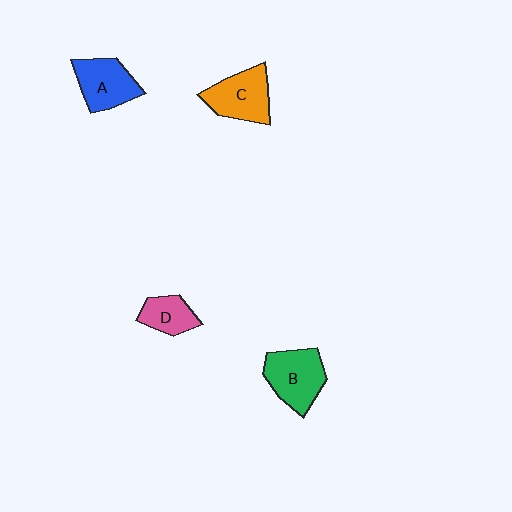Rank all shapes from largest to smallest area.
From largest to smallest: B (green), C (orange), A (blue), D (pink).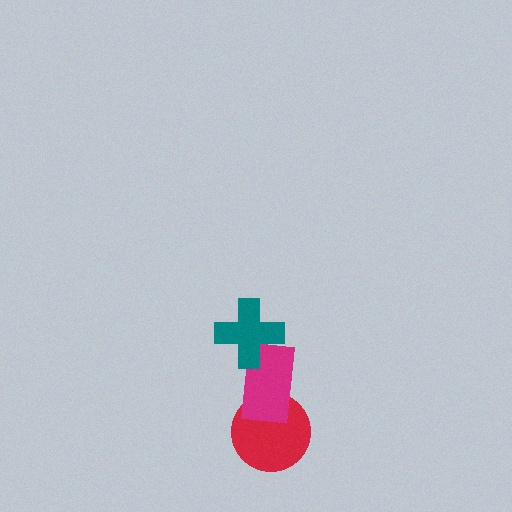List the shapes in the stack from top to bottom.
From top to bottom: the teal cross, the magenta rectangle, the red circle.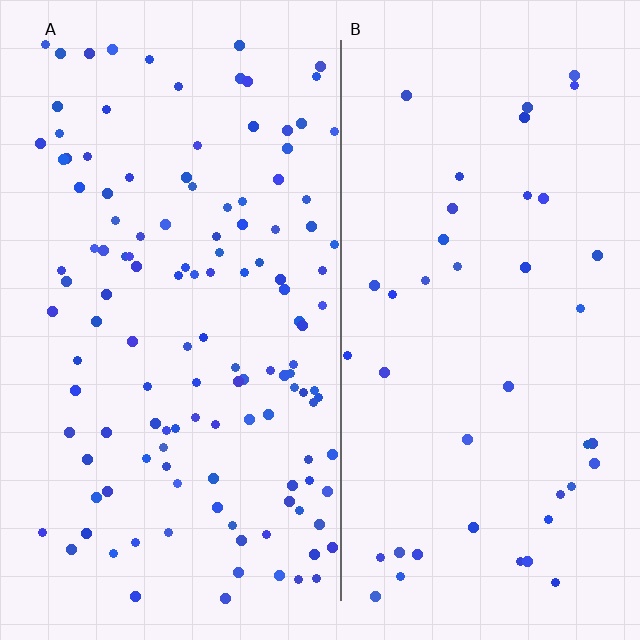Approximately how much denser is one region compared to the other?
Approximately 3.0× — region A over region B.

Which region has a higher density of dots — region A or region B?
A (the left).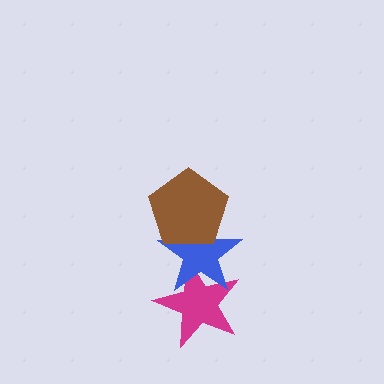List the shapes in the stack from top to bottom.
From top to bottom: the brown pentagon, the blue star, the magenta star.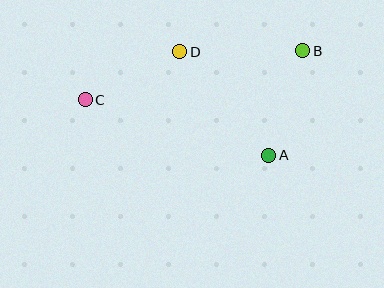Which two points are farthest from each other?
Points B and C are farthest from each other.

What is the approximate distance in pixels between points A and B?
The distance between A and B is approximately 110 pixels.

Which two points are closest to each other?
Points C and D are closest to each other.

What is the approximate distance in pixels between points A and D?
The distance between A and D is approximately 136 pixels.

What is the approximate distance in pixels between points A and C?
The distance between A and C is approximately 191 pixels.